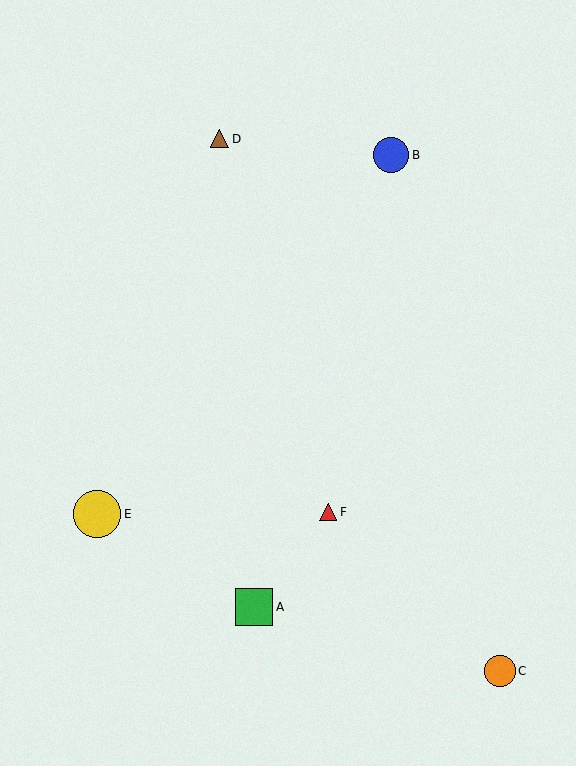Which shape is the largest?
The yellow circle (labeled E) is the largest.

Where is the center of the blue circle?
The center of the blue circle is at (391, 155).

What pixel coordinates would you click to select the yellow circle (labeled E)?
Click at (97, 514) to select the yellow circle E.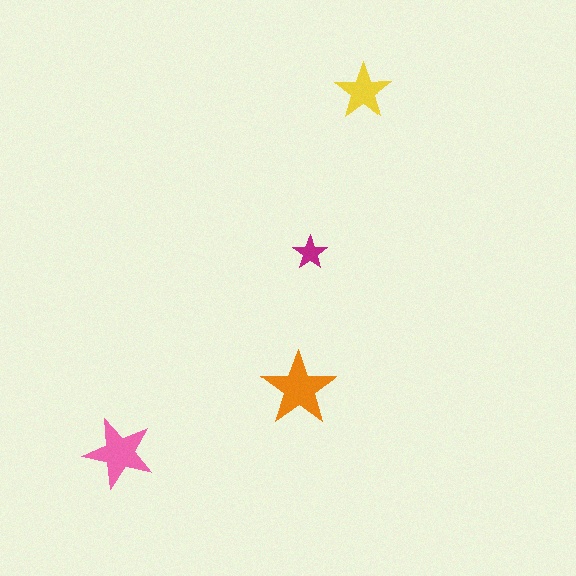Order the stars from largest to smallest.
the orange one, the pink one, the yellow one, the magenta one.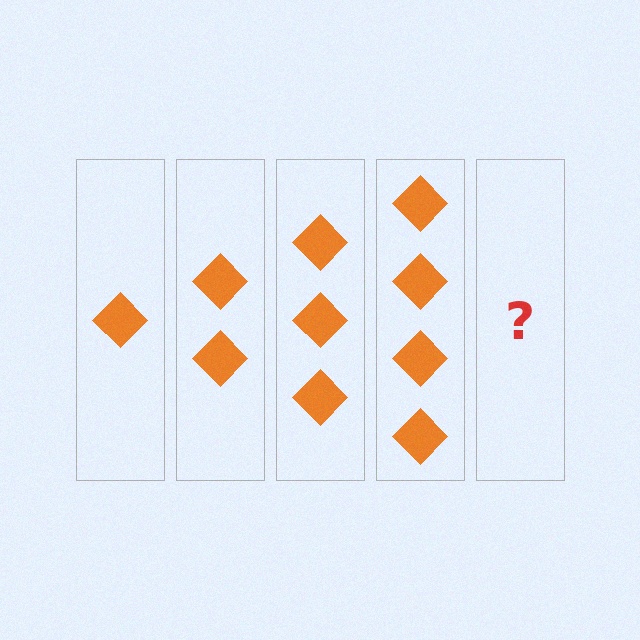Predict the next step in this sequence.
The next step is 5 diamonds.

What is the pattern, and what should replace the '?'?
The pattern is that each step adds one more diamond. The '?' should be 5 diamonds.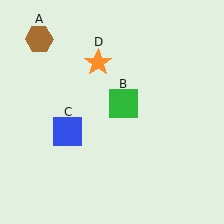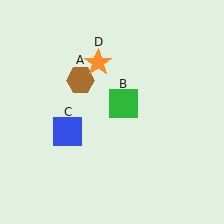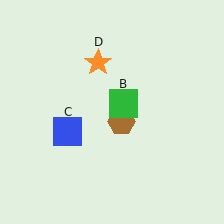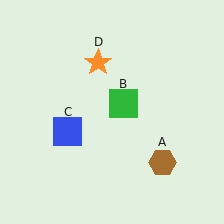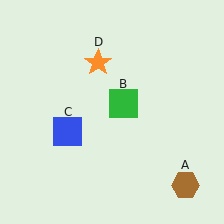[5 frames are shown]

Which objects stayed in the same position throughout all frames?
Green square (object B) and blue square (object C) and orange star (object D) remained stationary.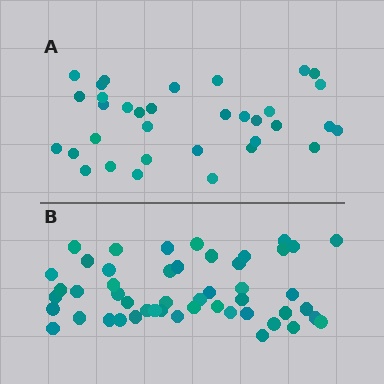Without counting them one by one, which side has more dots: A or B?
Region B (the bottom region) has more dots.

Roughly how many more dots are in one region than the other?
Region B has approximately 15 more dots than region A.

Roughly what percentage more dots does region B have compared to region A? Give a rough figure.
About 45% more.